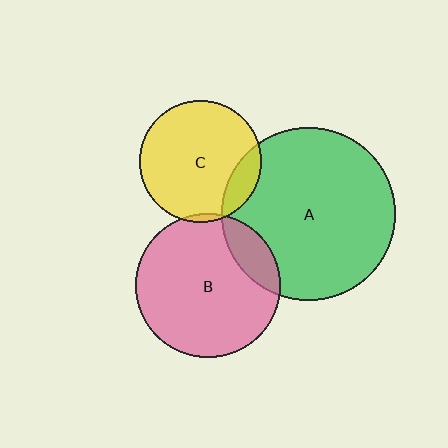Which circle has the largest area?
Circle A (green).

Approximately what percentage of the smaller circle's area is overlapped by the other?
Approximately 15%.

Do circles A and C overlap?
Yes.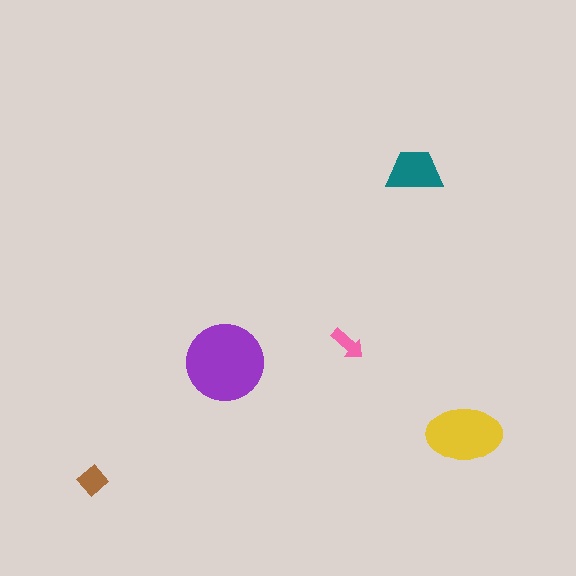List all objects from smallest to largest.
The pink arrow, the brown diamond, the teal trapezoid, the yellow ellipse, the purple circle.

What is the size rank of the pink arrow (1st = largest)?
5th.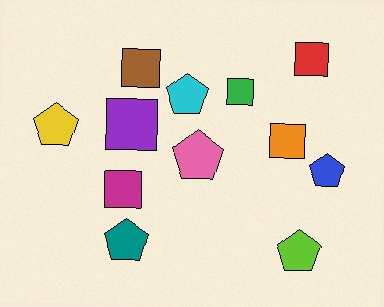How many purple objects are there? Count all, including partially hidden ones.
There is 1 purple object.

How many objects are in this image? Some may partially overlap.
There are 12 objects.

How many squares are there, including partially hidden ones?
There are 6 squares.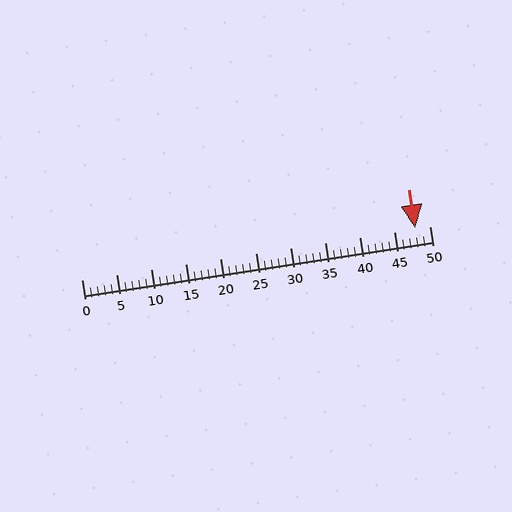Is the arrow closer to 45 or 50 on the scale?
The arrow is closer to 50.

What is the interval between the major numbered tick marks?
The major tick marks are spaced 5 units apart.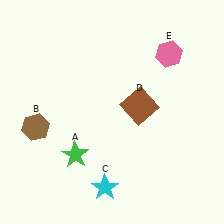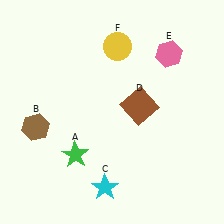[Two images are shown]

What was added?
A yellow circle (F) was added in Image 2.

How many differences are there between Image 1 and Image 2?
There is 1 difference between the two images.